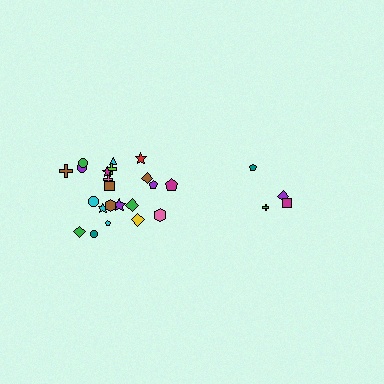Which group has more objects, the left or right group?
The left group.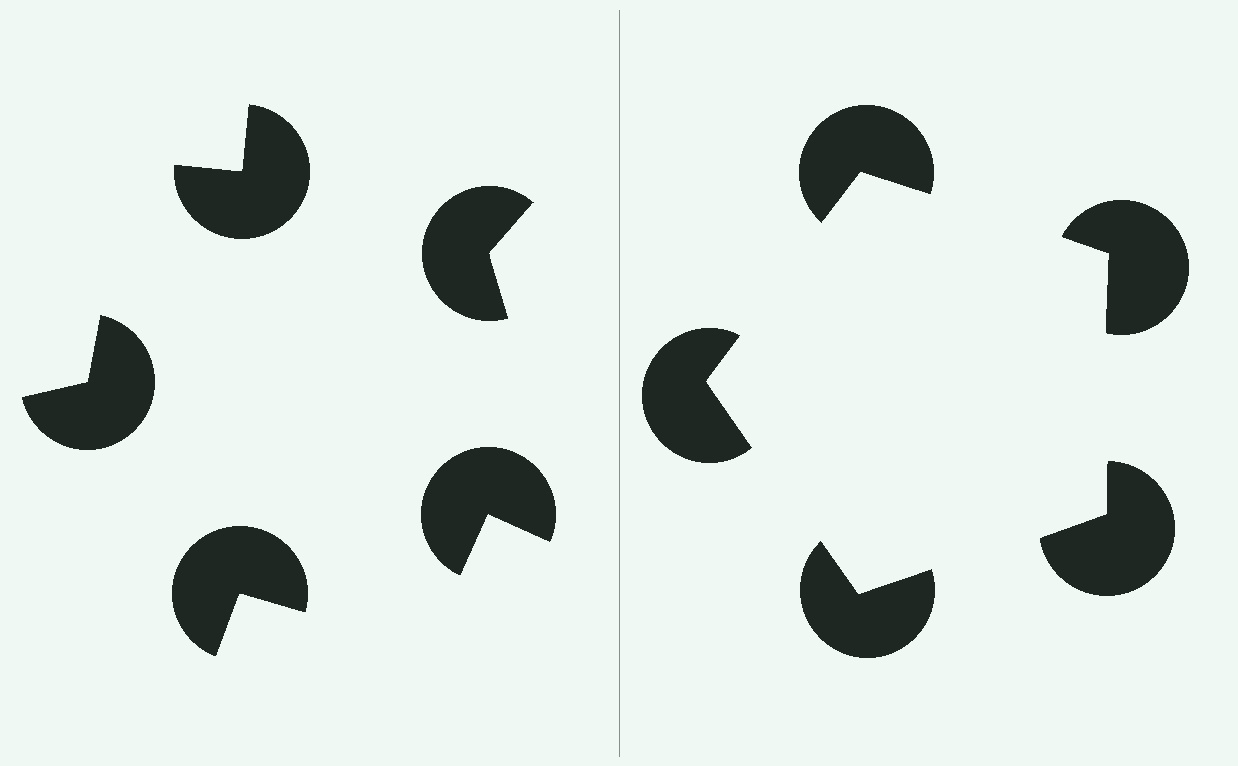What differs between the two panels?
The pac-man discs are positioned identically on both sides; only the wedge orientations differ. On the right they align to a pentagon; on the left they are misaligned.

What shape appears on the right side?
An illusory pentagon.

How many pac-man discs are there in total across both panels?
10 — 5 on each side.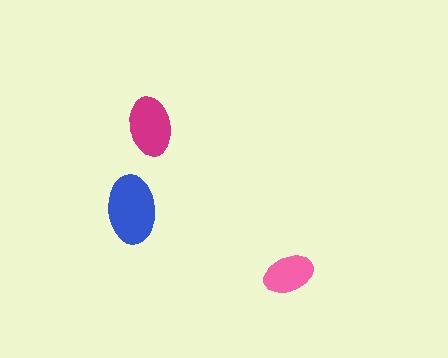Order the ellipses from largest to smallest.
the blue one, the magenta one, the pink one.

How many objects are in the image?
There are 3 objects in the image.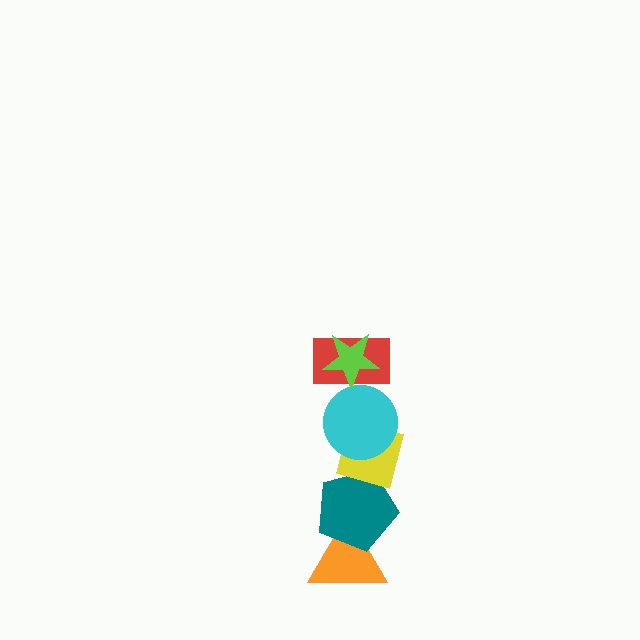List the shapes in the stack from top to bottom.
From top to bottom: the lime star, the red rectangle, the cyan circle, the yellow diamond, the teal pentagon, the orange triangle.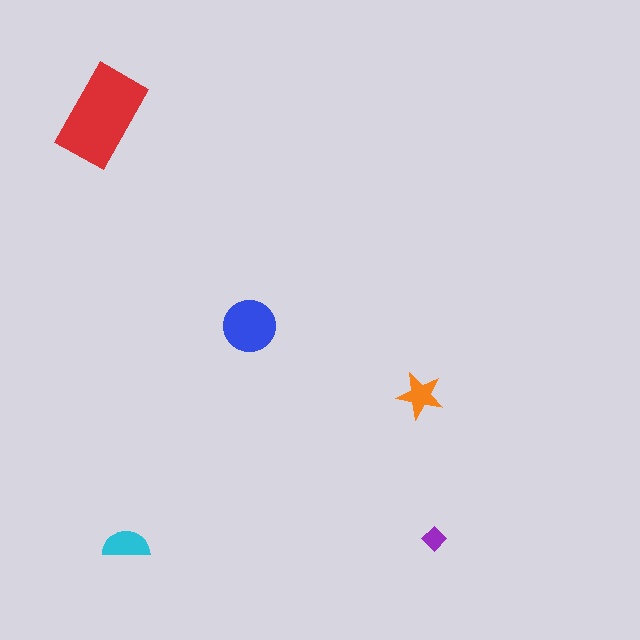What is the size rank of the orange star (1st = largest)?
4th.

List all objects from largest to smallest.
The red rectangle, the blue circle, the cyan semicircle, the orange star, the purple diamond.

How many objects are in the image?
There are 5 objects in the image.